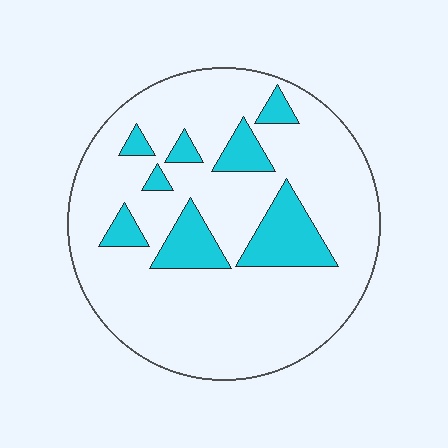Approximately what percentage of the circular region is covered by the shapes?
Approximately 15%.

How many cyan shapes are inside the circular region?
8.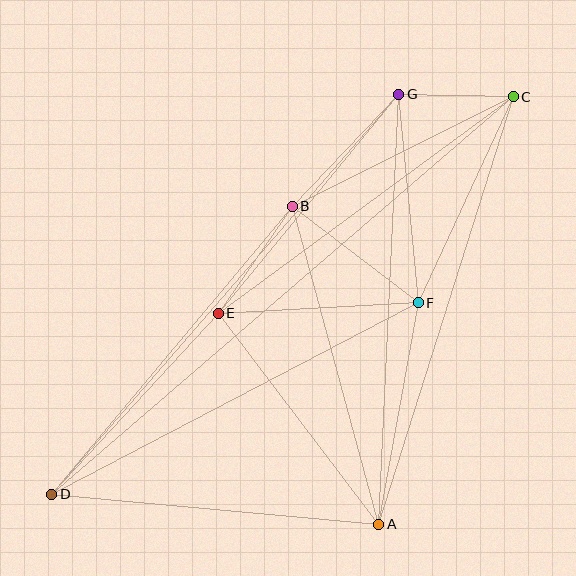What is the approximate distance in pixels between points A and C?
The distance between A and C is approximately 448 pixels.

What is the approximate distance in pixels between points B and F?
The distance between B and F is approximately 159 pixels.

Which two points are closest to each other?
Points C and G are closest to each other.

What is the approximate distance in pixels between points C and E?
The distance between C and E is approximately 366 pixels.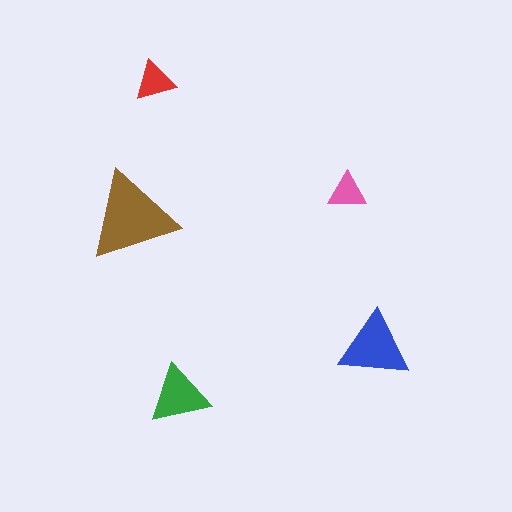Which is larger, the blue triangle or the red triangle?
The blue one.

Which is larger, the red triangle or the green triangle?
The green one.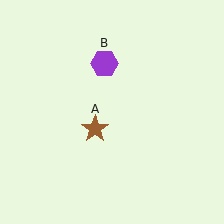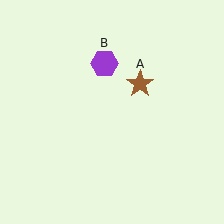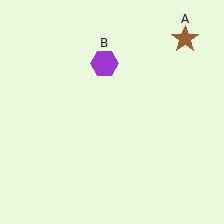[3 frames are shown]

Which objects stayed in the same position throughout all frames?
Purple hexagon (object B) remained stationary.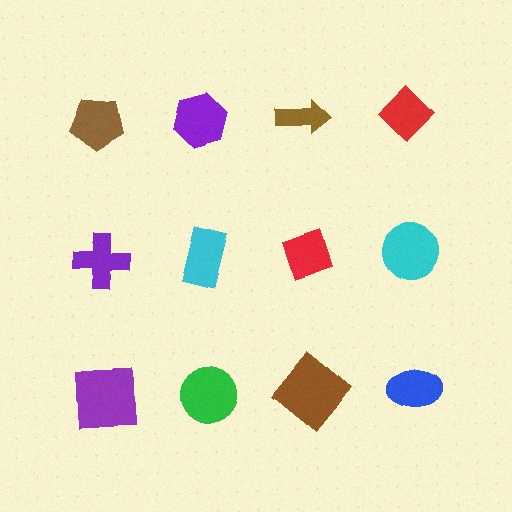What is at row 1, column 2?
A purple hexagon.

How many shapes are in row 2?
4 shapes.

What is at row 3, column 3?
A brown diamond.